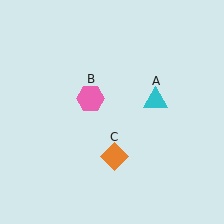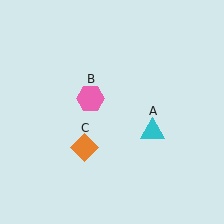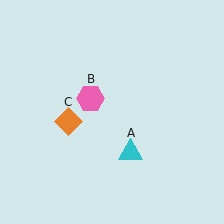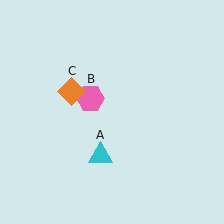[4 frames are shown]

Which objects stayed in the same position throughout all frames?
Pink hexagon (object B) remained stationary.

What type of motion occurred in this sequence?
The cyan triangle (object A), orange diamond (object C) rotated clockwise around the center of the scene.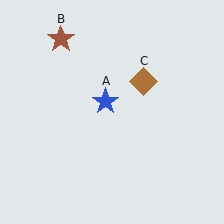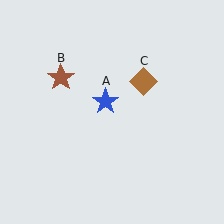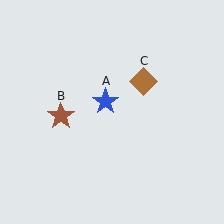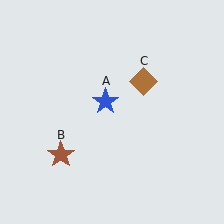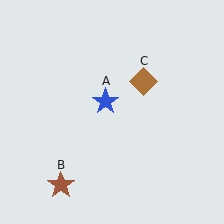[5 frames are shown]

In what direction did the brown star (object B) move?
The brown star (object B) moved down.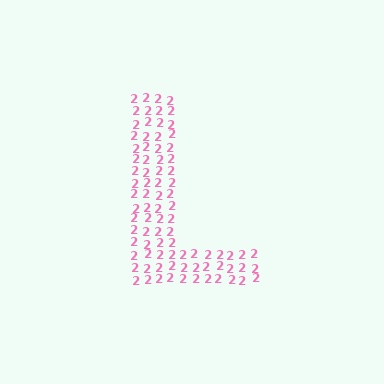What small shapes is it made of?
It is made of small digit 2's.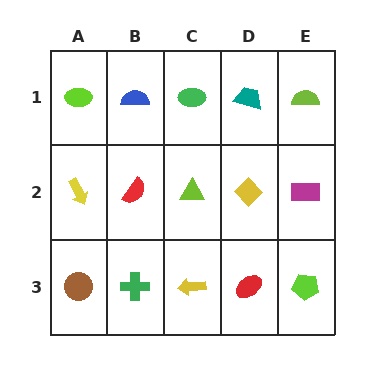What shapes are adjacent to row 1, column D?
A yellow diamond (row 2, column D), a green ellipse (row 1, column C), a lime semicircle (row 1, column E).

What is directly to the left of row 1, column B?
A lime ellipse.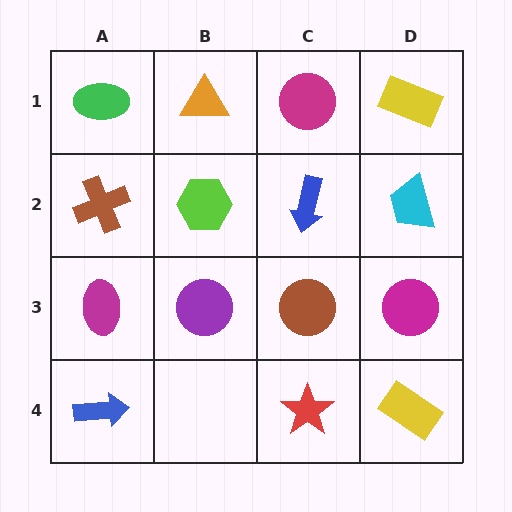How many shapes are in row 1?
4 shapes.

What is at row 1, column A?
A green ellipse.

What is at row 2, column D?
A cyan trapezoid.